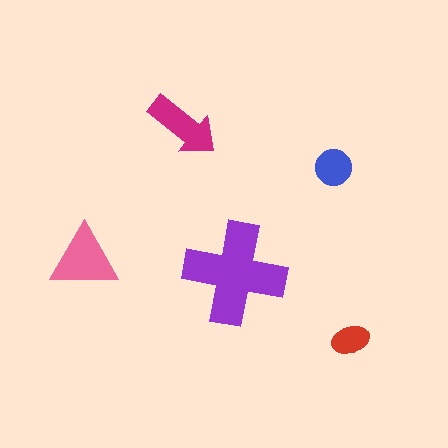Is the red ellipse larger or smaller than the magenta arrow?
Smaller.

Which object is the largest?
The purple cross.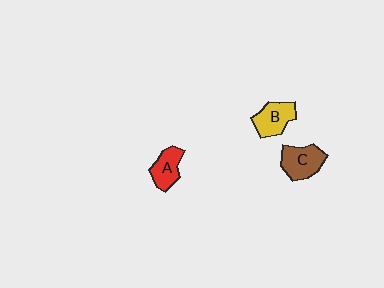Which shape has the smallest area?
Shape A (red).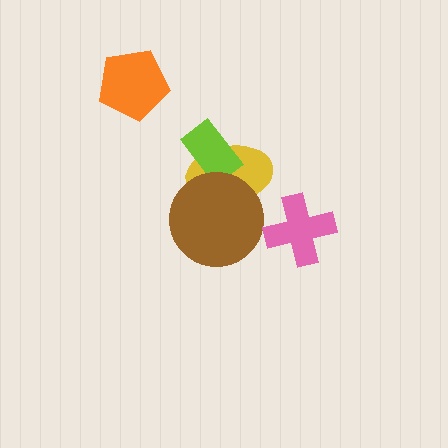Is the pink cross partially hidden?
No, no other shape covers it.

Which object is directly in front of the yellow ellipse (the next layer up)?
The lime rectangle is directly in front of the yellow ellipse.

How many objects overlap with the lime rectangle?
2 objects overlap with the lime rectangle.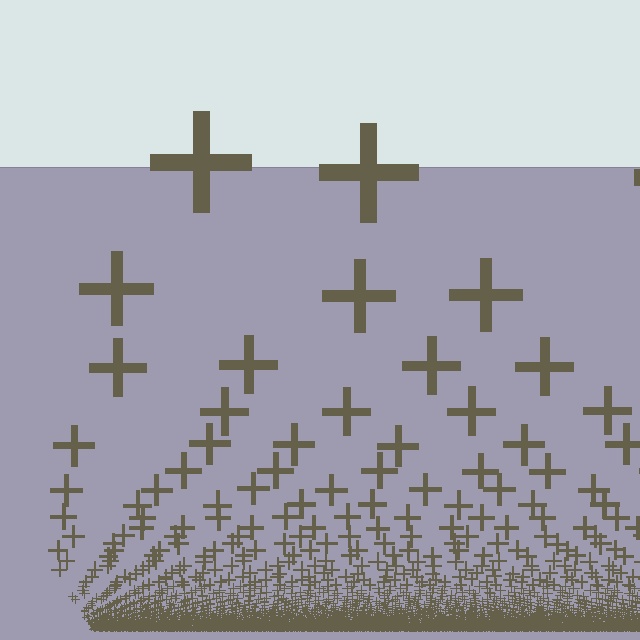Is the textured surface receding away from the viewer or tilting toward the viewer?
The surface appears to tilt toward the viewer. Texture elements get larger and sparser toward the top.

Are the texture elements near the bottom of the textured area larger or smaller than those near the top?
Smaller. The gradient is inverted — elements near the bottom are smaller and denser.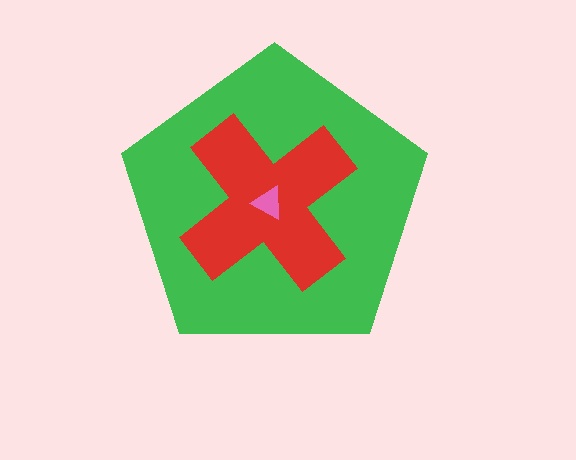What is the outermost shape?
The green pentagon.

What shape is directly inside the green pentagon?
The red cross.